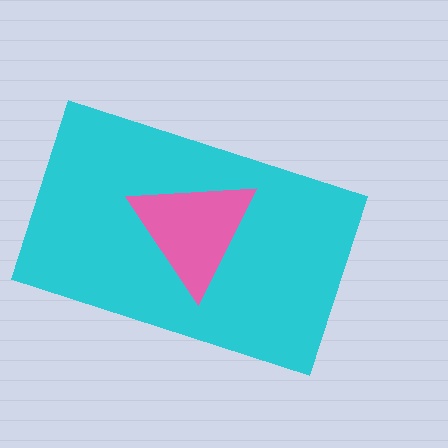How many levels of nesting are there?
2.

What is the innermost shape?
The pink triangle.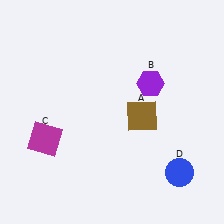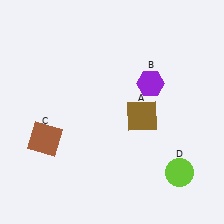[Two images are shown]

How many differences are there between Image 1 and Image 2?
There are 2 differences between the two images.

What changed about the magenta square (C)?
In Image 1, C is magenta. In Image 2, it changed to brown.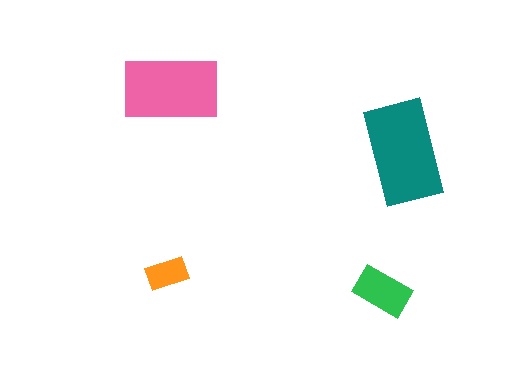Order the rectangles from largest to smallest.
the teal one, the pink one, the green one, the orange one.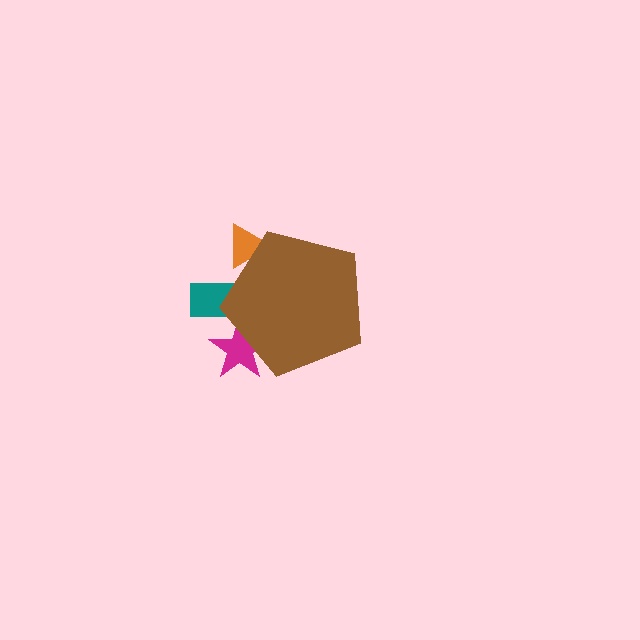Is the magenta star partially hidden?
Yes, the magenta star is partially hidden behind the brown pentagon.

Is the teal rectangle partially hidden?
Yes, the teal rectangle is partially hidden behind the brown pentagon.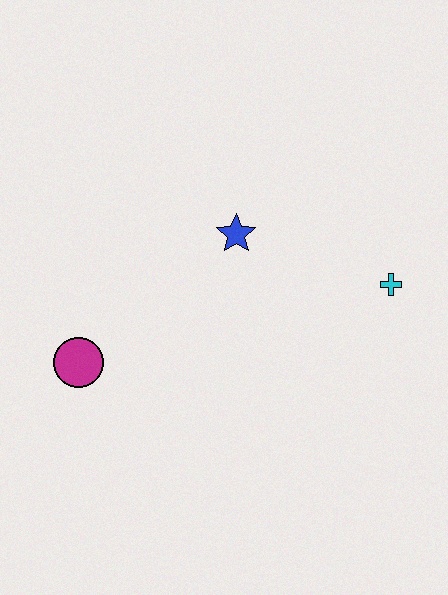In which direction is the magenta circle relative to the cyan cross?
The magenta circle is to the left of the cyan cross.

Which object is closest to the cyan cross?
The blue star is closest to the cyan cross.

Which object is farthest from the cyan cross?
The magenta circle is farthest from the cyan cross.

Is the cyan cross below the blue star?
Yes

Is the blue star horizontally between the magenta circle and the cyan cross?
Yes